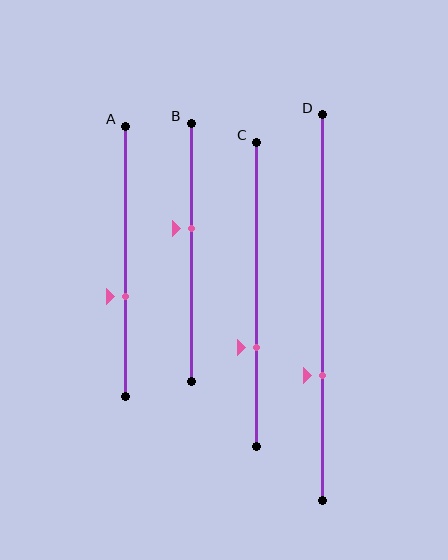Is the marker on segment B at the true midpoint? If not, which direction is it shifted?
No, the marker on segment B is shifted upward by about 9% of the segment length.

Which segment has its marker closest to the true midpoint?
Segment B has its marker closest to the true midpoint.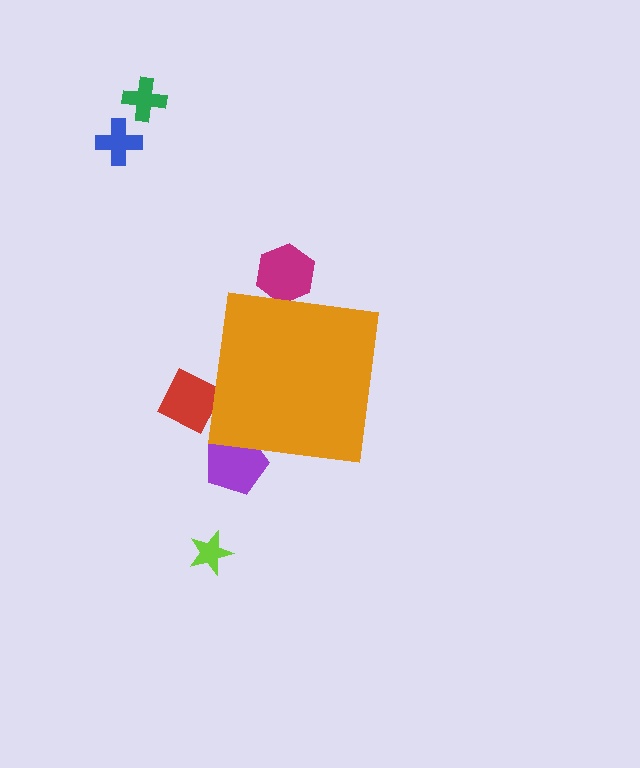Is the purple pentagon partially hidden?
Yes, the purple pentagon is partially hidden behind the orange square.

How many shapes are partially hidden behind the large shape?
3 shapes are partially hidden.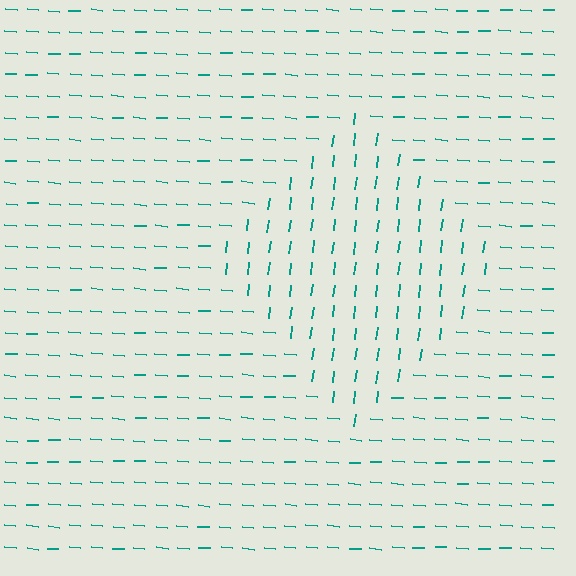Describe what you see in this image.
The image is filled with small teal line segments. A diamond region in the image has lines oriented differently from the surrounding lines, creating a visible texture boundary.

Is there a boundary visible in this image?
Yes, there is a texture boundary formed by a change in line orientation.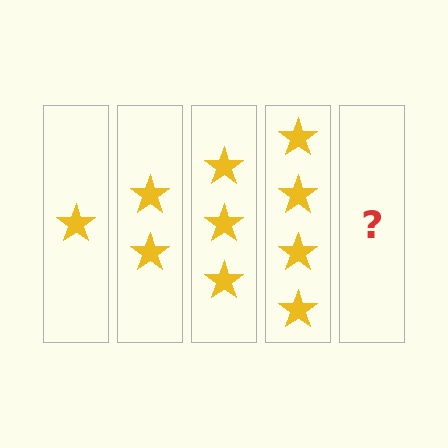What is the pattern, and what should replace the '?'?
The pattern is that each step adds one more star. The '?' should be 5 stars.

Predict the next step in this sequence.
The next step is 5 stars.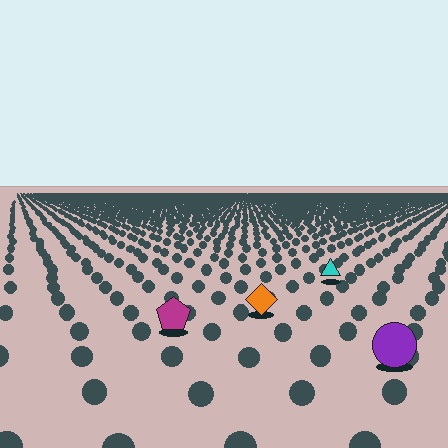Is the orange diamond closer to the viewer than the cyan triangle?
Yes. The orange diamond is closer — you can tell from the texture gradient: the ground texture is coarser near it.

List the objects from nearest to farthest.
From nearest to farthest: the purple circle, the magenta pentagon, the orange diamond, the cyan triangle.